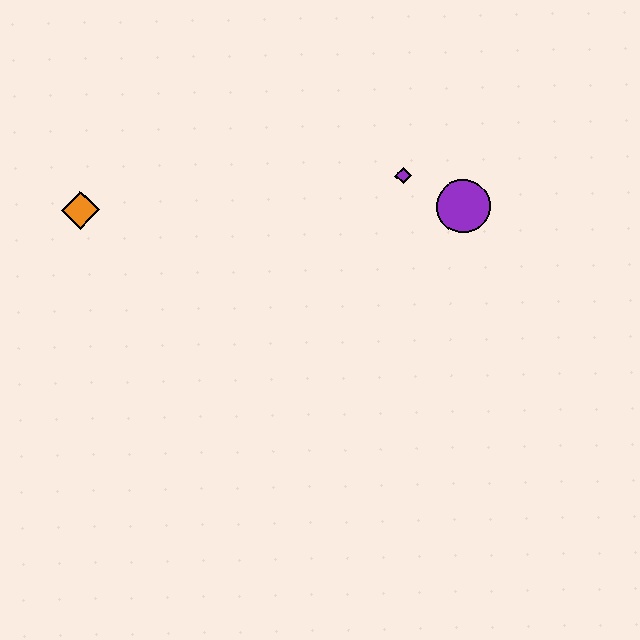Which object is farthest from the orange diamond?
The purple circle is farthest from the orange diamond.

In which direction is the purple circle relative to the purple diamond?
The purple circle is to the right of the purple diamond.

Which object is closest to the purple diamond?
The purple circle is closest to the purple diamond.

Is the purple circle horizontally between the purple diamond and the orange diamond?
No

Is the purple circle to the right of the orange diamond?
Yes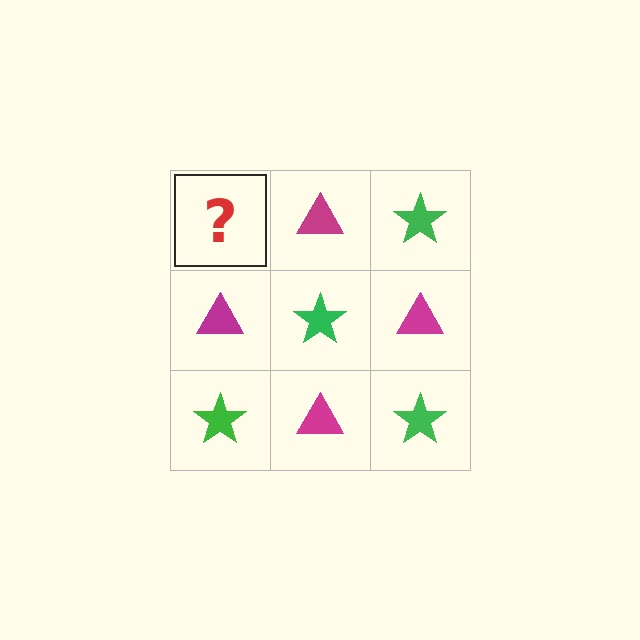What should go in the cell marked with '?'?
The missing cell should contain a green star.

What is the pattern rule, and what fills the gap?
The rule is that it alternates green star and magenta triangle in a checkerboard pattern. The gap should be filled with a green star.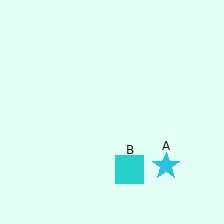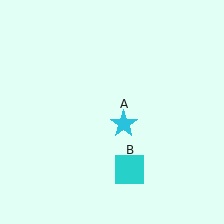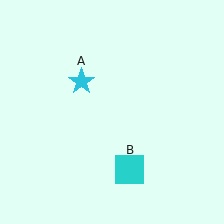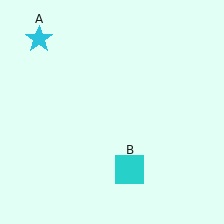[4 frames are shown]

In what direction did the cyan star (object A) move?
The cyan star (object A) moved up and to the left.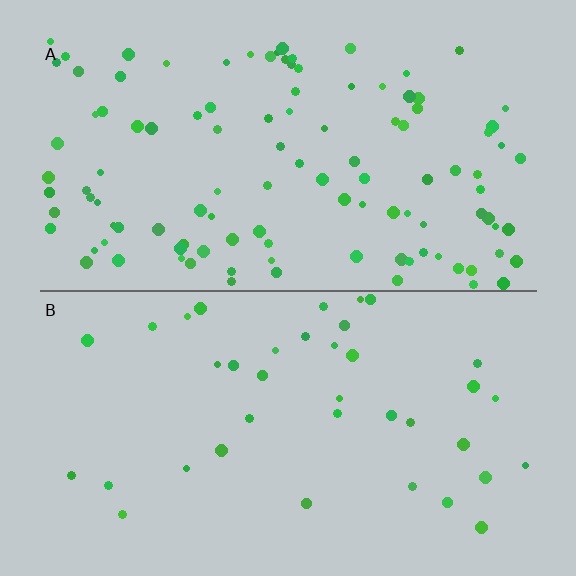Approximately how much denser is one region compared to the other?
Approximately 3.0× — region A over region B.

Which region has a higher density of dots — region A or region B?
A (the top).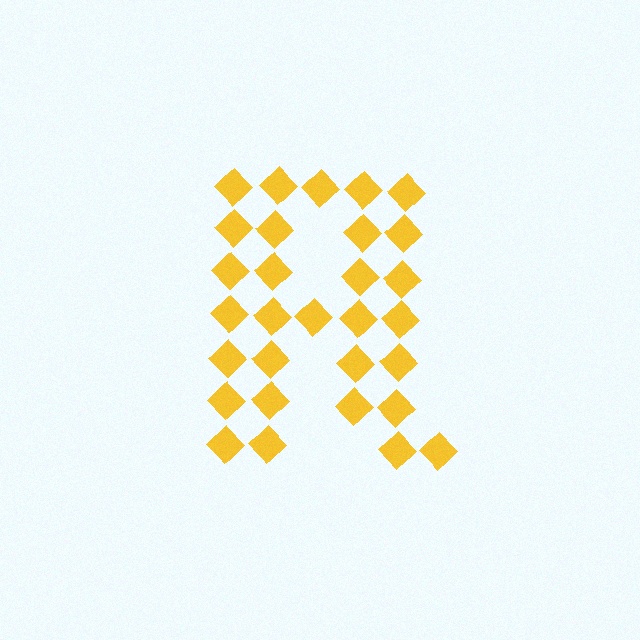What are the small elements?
The small elements are diamonds.